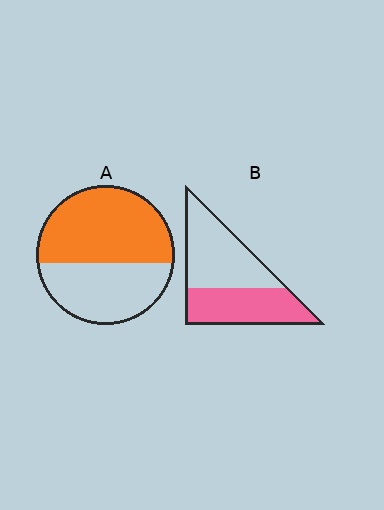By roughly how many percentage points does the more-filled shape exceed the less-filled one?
By roughly 10 percentage points (A over B).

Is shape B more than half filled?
No.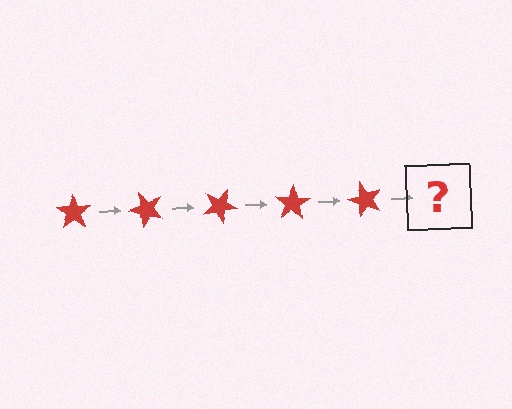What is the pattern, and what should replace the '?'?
The pattern is that the star rotates 50 degrees each step. The '?' should be a red star rotated 250 degrees.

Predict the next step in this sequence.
The next step is a red star rotated 250 degrees.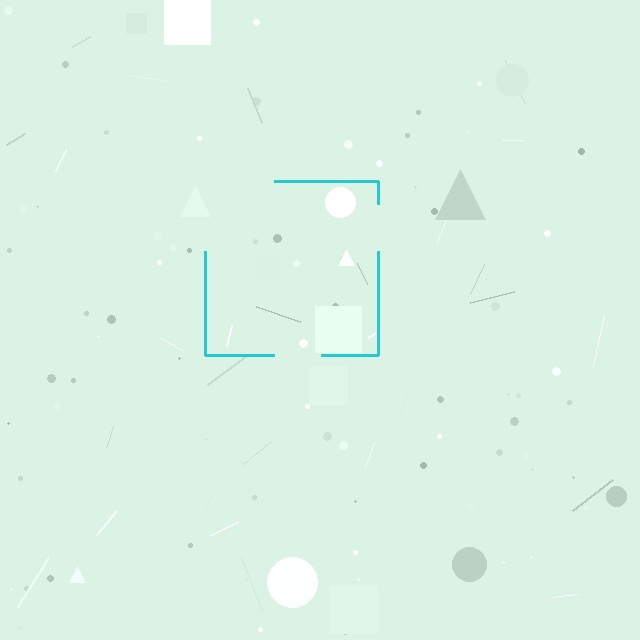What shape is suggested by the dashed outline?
The dashed outline suggests a square.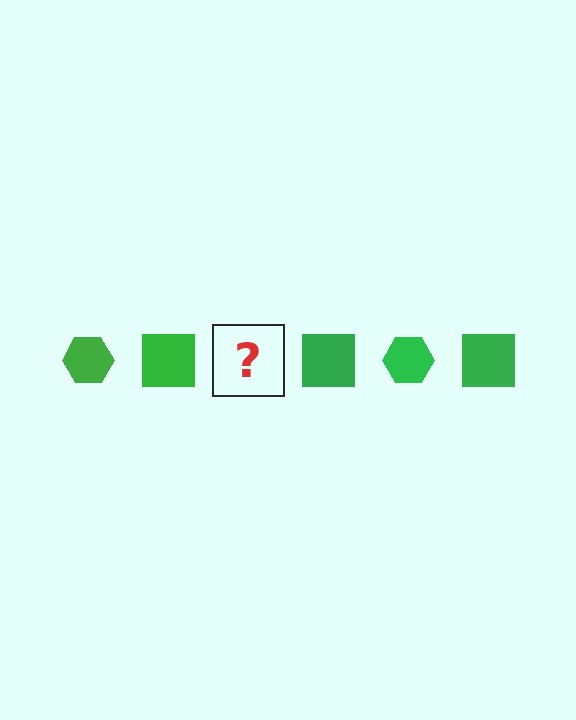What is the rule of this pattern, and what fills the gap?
The rule is that the pattern cycles through hexagon, square shapes in green. The gap should be filled with a green hexagon.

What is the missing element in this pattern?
The missing element is a green hexagon.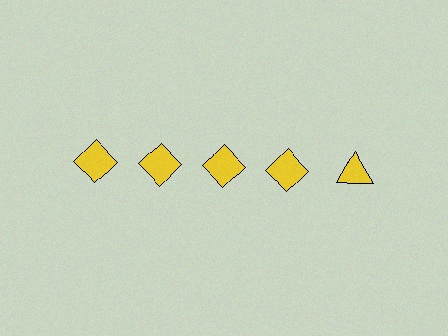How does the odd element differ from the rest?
It has a different shape: triangle instead of diamond.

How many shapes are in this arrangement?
There are 5 shapes arranged in a grid pattern.